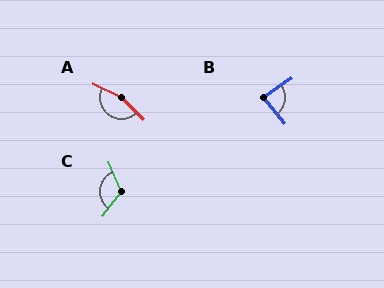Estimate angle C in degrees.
Approximately 120 degrees.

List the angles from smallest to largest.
B (86°), C (120°), A (161°).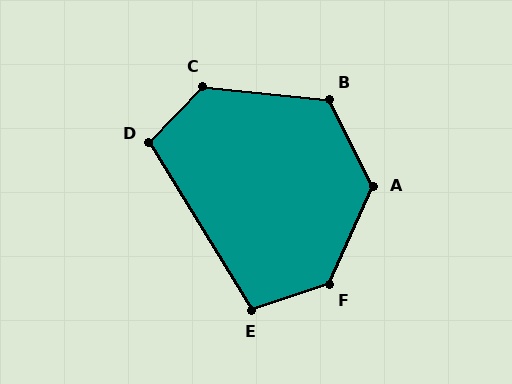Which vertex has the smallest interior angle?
E, at approximately 103 degrees.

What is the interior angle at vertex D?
Approximately 104 degrees (obtuse).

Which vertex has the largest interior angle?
F, at approximately 133 degrees.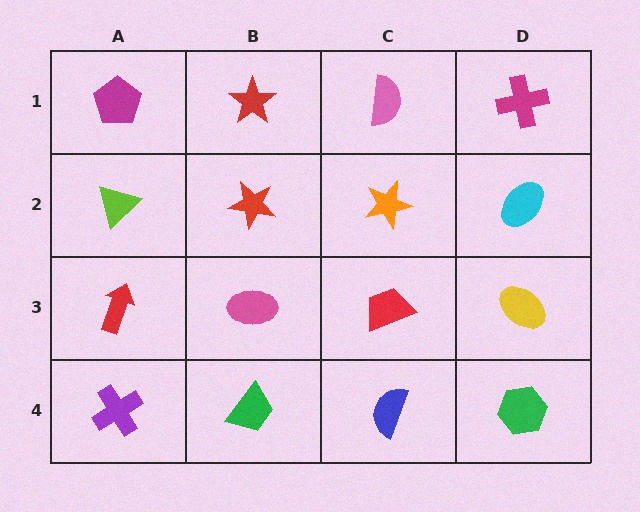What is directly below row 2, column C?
A red trapezoid.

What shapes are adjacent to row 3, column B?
A red star (row 2, column B), a green trapezoid (row 4, column B), a red arrow (row 3, column A), a red trapezoid (row 3, column C).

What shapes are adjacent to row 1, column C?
An orange star (row 2, column C), a red star (row 1, column B), a magenta cross (row 1, column D).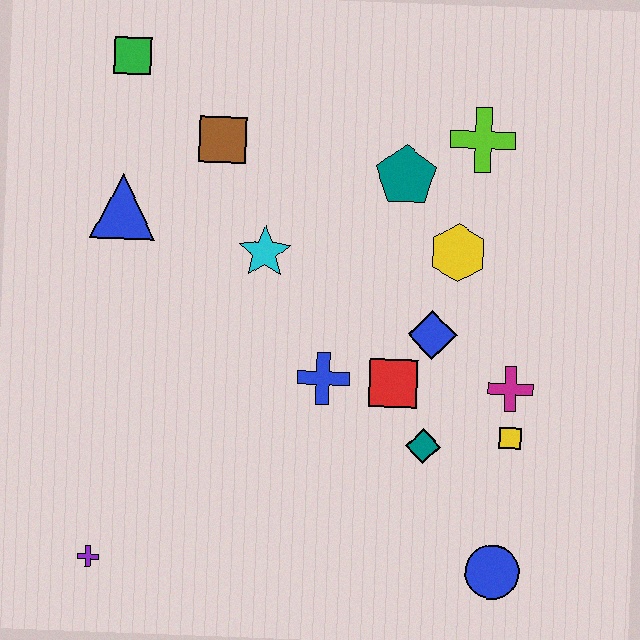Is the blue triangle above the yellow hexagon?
Yes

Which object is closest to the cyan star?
The brown square is closest to the cyan star.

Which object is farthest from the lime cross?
The purple cross is farthest from the lime cross.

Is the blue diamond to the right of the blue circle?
No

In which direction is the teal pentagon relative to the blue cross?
The teal pentagon is above the blue cross.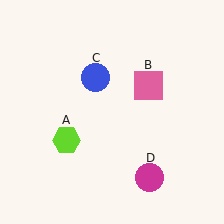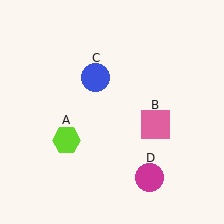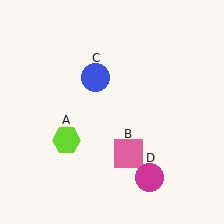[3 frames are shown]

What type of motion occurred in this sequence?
The pink square (object B) rotated clockwise around the center of the scene.